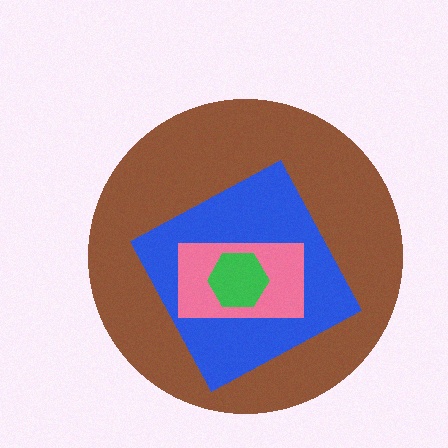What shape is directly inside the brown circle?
The blue square.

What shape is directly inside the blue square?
The pink rectangle.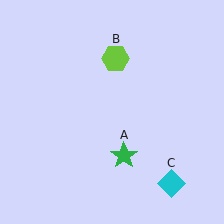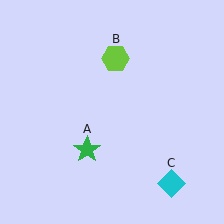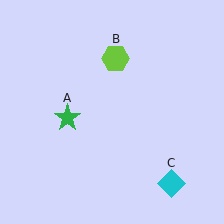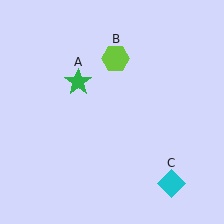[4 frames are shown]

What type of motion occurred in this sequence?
The green star (object A) rotated clockwise around the center of the scene.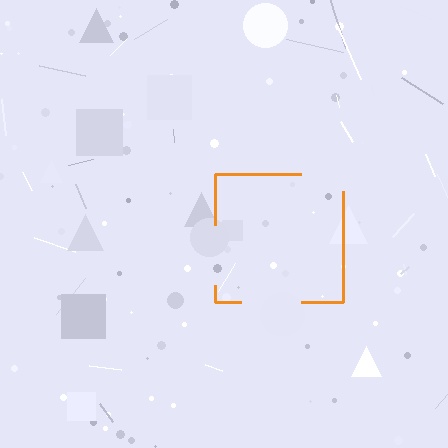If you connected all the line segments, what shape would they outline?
They would outline a square.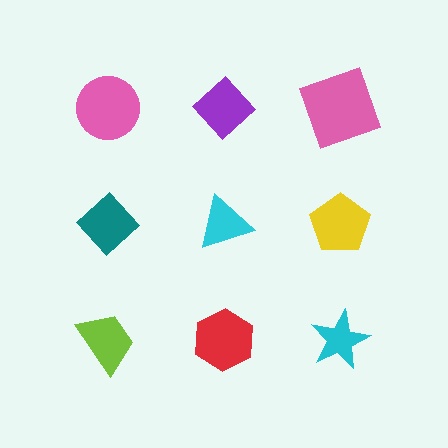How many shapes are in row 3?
3 shapes.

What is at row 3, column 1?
A lime trapezoid.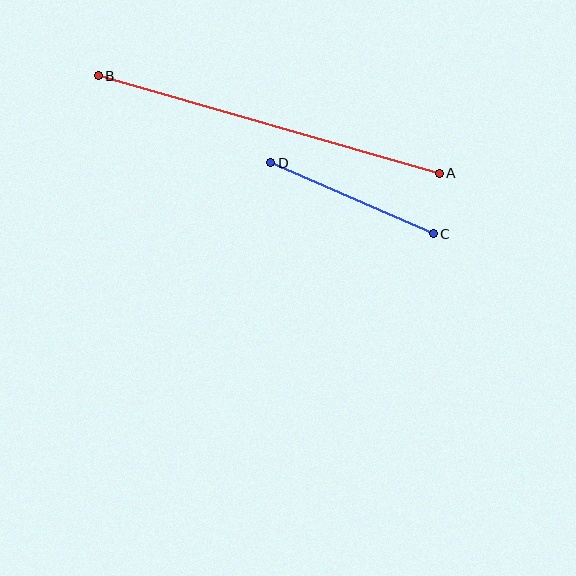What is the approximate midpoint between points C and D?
The midpoint is at approximately (352, 198) pixels.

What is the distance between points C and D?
The distance is approximately 177 pixels.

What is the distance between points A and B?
The distance is approximately 355 pixels.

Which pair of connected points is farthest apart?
Points A and B are farthest apart.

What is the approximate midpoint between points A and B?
The midpoint is at approximately (269, 124) pixels.